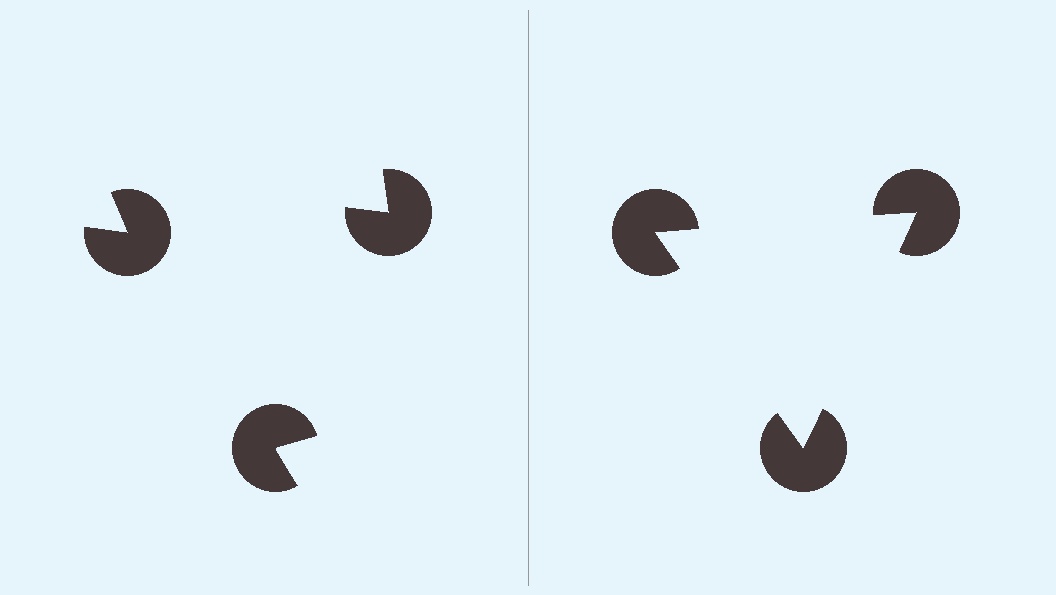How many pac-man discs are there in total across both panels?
6 — 3 on each side.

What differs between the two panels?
The pac-man discs are positioned identically on both sides; only the wedge orientations differ. On the right they align to a triangle; on the left they are misaligned.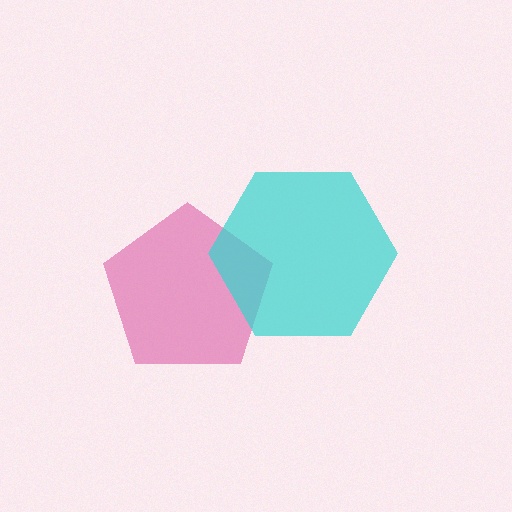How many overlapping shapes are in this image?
There are 2 overlapping shapes in the image.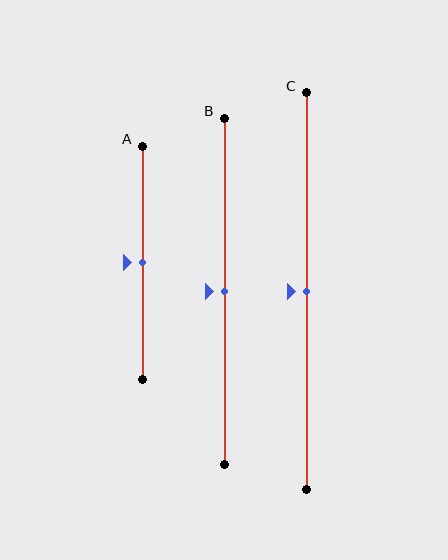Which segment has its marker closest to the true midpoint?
Segment A has its marker closest to the true midpoint.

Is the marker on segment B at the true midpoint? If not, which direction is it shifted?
Yes, the marker on segment B is at the true midpoint.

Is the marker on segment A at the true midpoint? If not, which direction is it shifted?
Yes, the marker on segment A is at the true midpoint.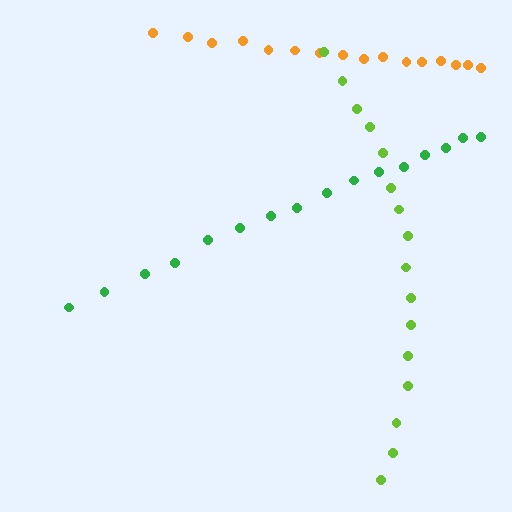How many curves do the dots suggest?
There are 3 distinct paths.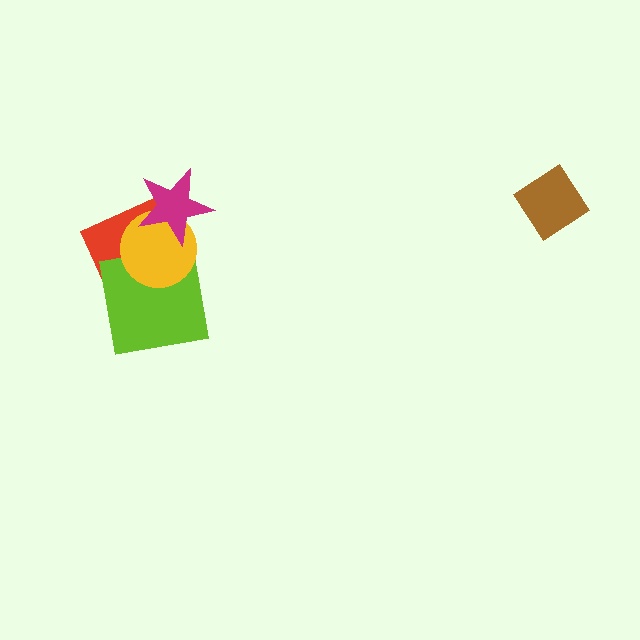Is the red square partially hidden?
Yes, it is partially covered by another shape.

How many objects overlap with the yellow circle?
3 objects overlap with the yellow circle.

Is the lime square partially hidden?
Yes, it is partially covered by another shape.